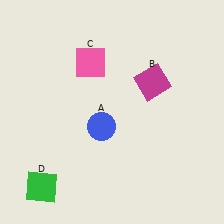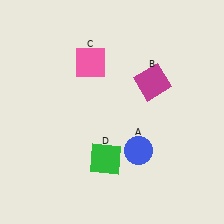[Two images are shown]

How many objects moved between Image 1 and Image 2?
2 objects moved between the two images.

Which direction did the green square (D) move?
The green square (D) moved right.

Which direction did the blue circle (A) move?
The blue circle (A) moved right.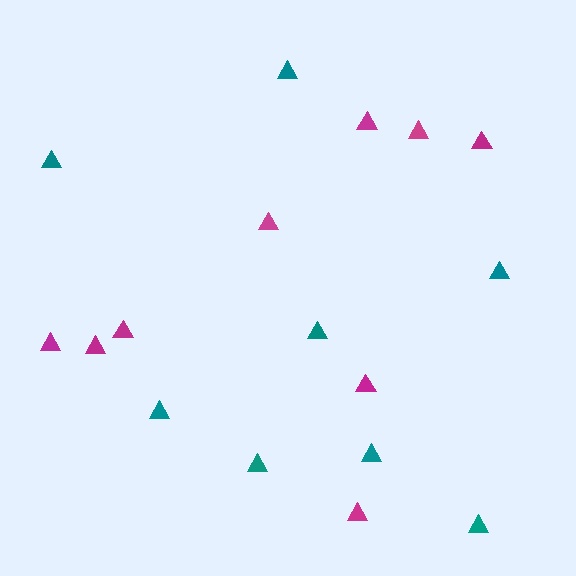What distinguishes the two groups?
There are 2 groups: one group of teal triangles (8) and one group of magenta triangles (9).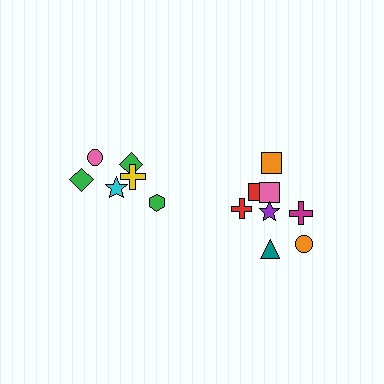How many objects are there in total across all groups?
There are 14 objects.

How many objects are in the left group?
There are 6 objects.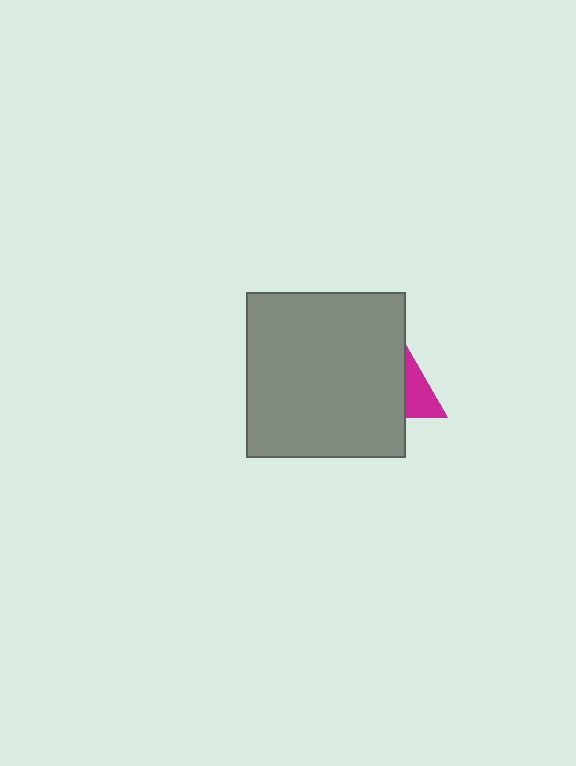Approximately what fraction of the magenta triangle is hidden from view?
Roughly 58% of the magenta triangle is hidden behind the gray rectangle.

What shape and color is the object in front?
The object in front is a gray rectangle.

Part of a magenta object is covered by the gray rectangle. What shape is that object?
It is a triangle.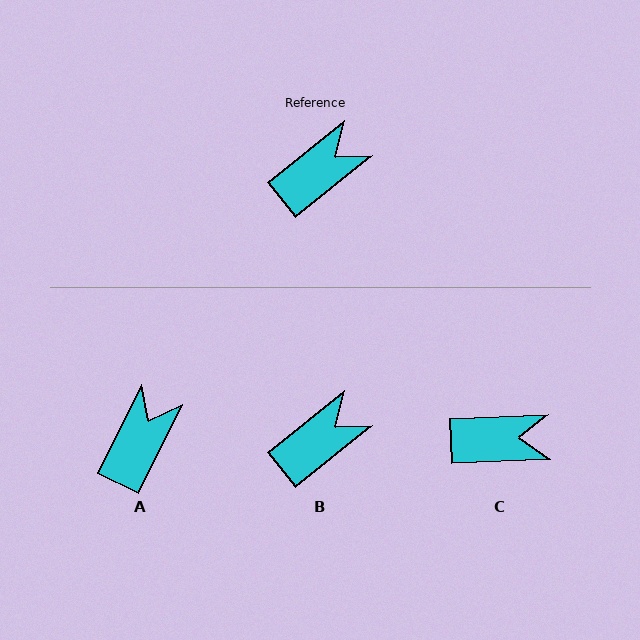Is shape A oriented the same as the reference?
No, it is off by about 25 degrees.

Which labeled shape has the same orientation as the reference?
B.